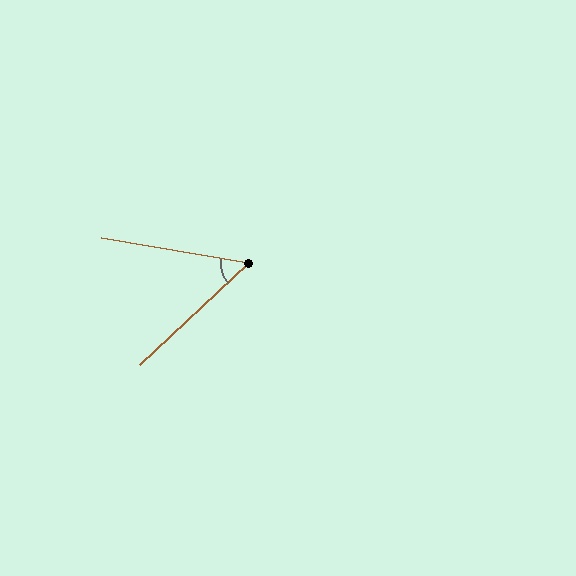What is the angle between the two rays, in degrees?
Approximately 53 degrees.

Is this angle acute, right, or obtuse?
It is acute.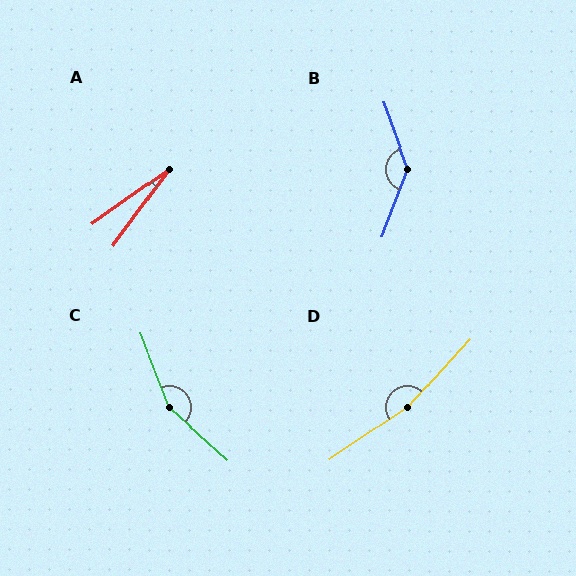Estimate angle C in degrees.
Approximately 153 degrees.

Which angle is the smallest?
A, at approximately 18 degrees.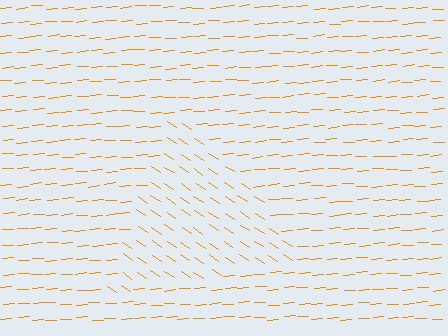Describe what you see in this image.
The image is filled with small orange line segments. A triangle region in the image has lines oriented differently from the surrounding lines, creating a visible texture boundary.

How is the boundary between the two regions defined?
The boundary is defined purely by a change in line orientation (approximately 38 degrees difference). All lines are the same color and thickness.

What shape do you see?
I see a triangle.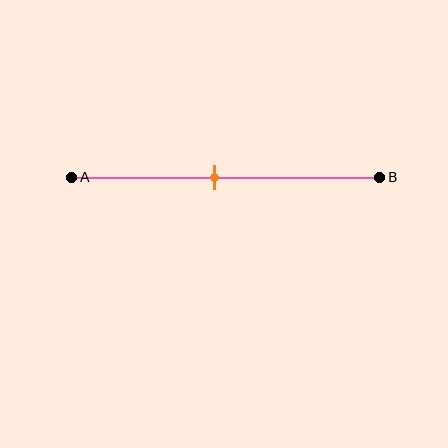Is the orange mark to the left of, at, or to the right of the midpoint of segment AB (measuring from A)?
The orange mark is to the left of the midpoint of segment AB.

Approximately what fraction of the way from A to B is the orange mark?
The orange mark is approximately 45% of the way from A to B.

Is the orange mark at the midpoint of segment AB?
No, the mark is at about 45% from A, not at the 50% midpoint.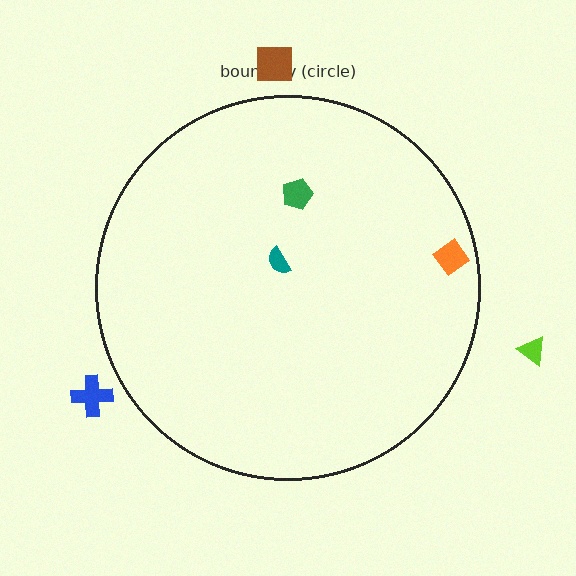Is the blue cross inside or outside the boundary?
Outside.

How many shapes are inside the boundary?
3 inside, 3 outside.